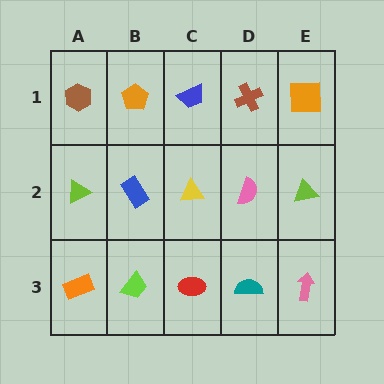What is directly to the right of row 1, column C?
A brown cross.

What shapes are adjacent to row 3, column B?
A blue rectangle (row 2, column B), an orange rectangle (row 3, column A), a red ellipse (row 3, column C).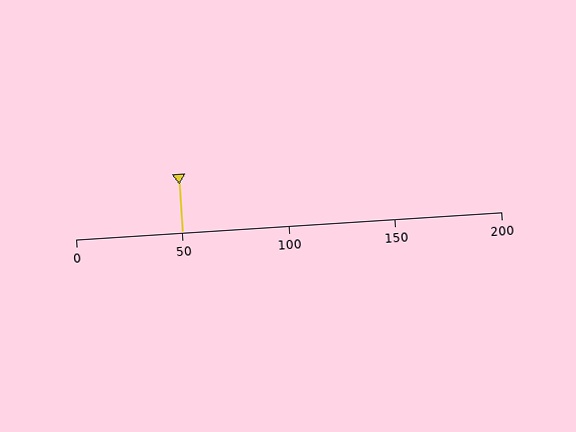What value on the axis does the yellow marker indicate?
The marker indicates approximately 50.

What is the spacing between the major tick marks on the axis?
The major ticks are spaced 50 apart.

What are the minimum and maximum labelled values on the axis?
The axis runs from 0 to 200.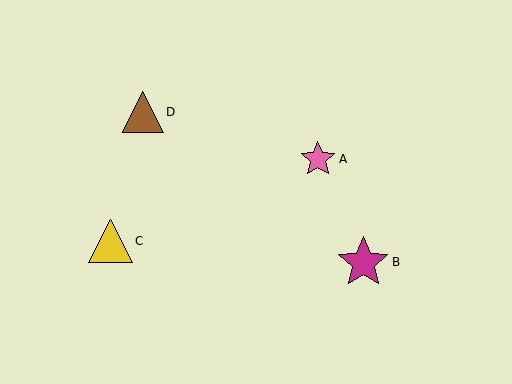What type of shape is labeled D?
Shape D is a brown triangle.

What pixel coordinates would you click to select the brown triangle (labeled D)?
Click at (143, 112) to select the brown triangle D.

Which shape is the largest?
The magenta star (labeled B) is the largest.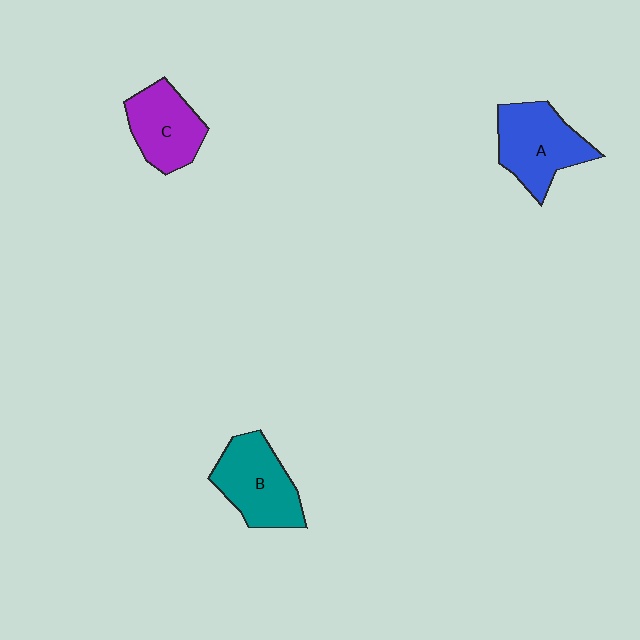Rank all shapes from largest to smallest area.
From largest to smallest: A (blue), B (teal), C (purple).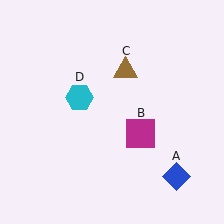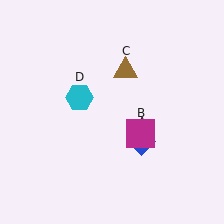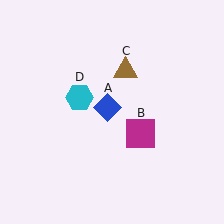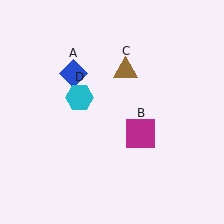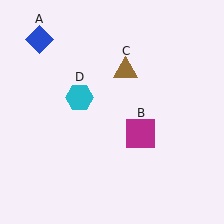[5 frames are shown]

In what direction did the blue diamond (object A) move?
The blue diamond (object A) moved up and to the left.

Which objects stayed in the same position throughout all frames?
Magenta square (object B) and brown triangle (object C) and cyan hexagon (object D) remained stationary.